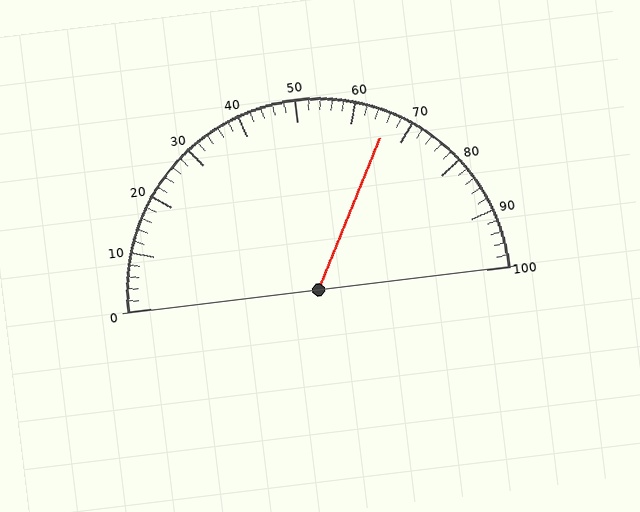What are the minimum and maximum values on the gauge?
The gauge ranges from 0 to 100.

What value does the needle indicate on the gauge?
The needle indicates approximately 66.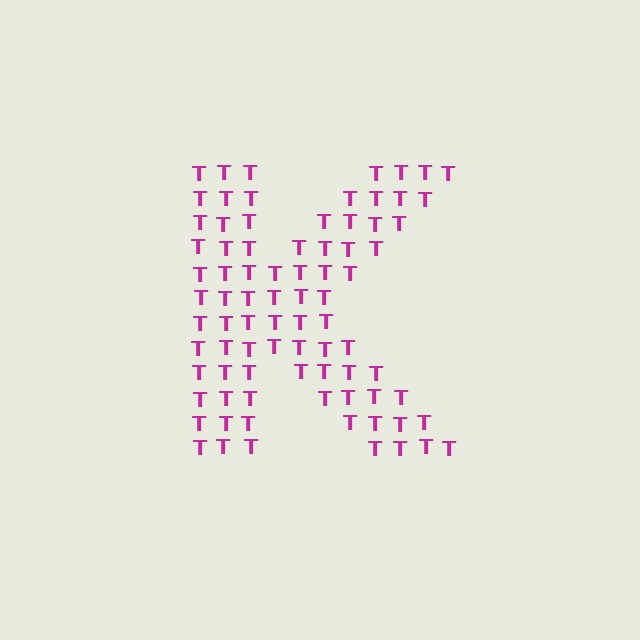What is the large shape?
The large shape is the letter K.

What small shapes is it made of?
It is made of small letter T's.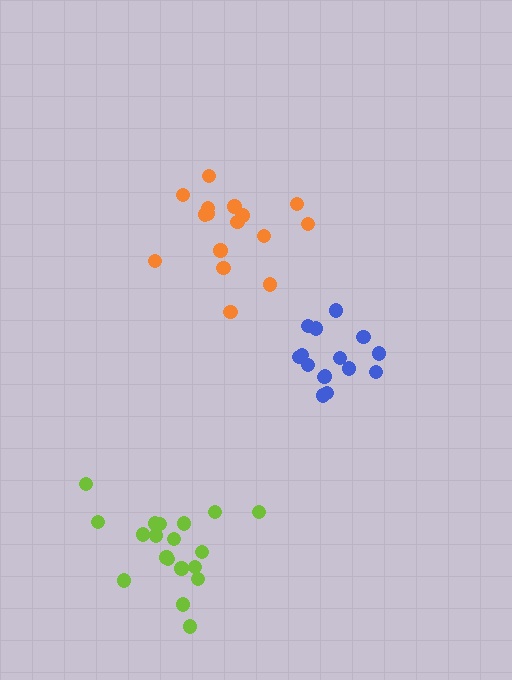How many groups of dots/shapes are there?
There are 3 groups.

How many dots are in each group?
Group 1: 16 dots, Group 2: 19 dots, Group 3: 15 dots (50 total).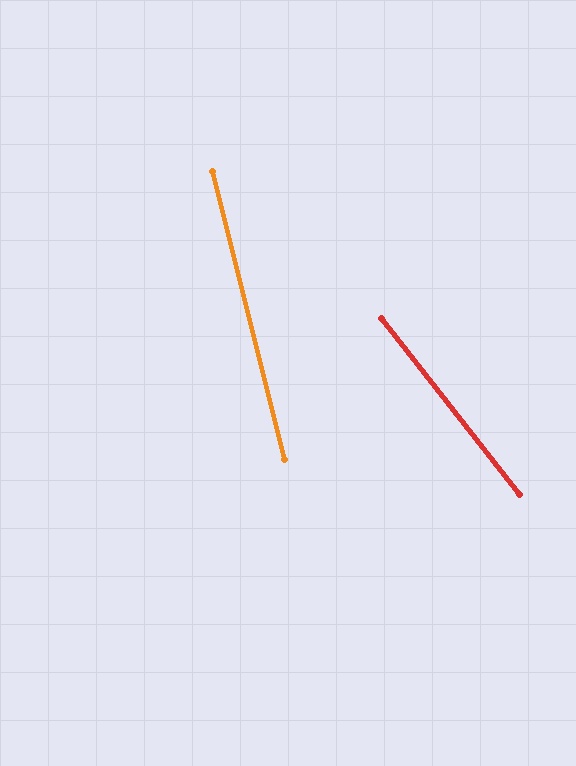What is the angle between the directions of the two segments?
Approximately 24 degrees.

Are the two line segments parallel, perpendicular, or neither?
Neither parallel nor perpendicular — they differ by about 24°.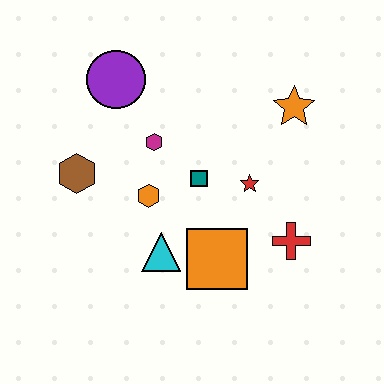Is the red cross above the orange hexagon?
No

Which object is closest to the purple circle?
The magenta hexagon is closest to the purple circle.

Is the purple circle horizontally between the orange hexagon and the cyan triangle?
No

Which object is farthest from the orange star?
The brown hexagon is farthest from the orange star.